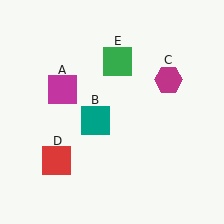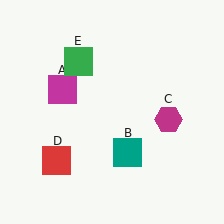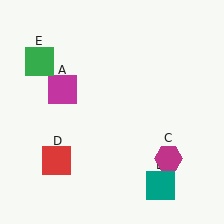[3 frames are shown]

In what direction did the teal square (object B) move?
The teal square (object B) moved down and to the right.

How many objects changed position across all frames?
3 objects changed position: teal square (object B), magenta hexagon (object C), green square (object E).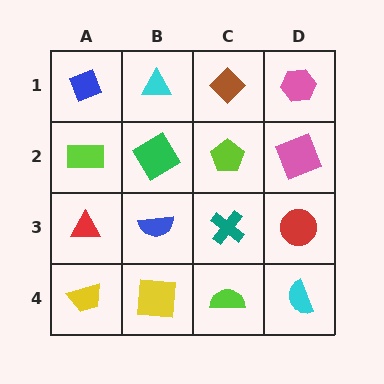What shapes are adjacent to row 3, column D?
A pink square (row 2, column D), a cyan semicircle (row 4, column D), a teal cross (row 3, column C).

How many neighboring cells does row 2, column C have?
4.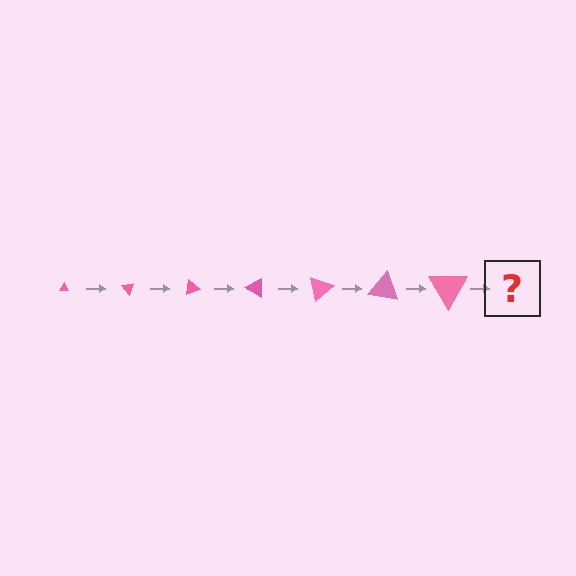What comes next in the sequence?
The next element should be a triangle, larger than the previous one and rotated 350 degrees from the start.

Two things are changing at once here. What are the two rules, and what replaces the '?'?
The two rules are that the triangle grows larger each step and it rotates 50 degrees each step. The '?' should be a triangle, larger than the previous one and rotated 350 degrees from the start.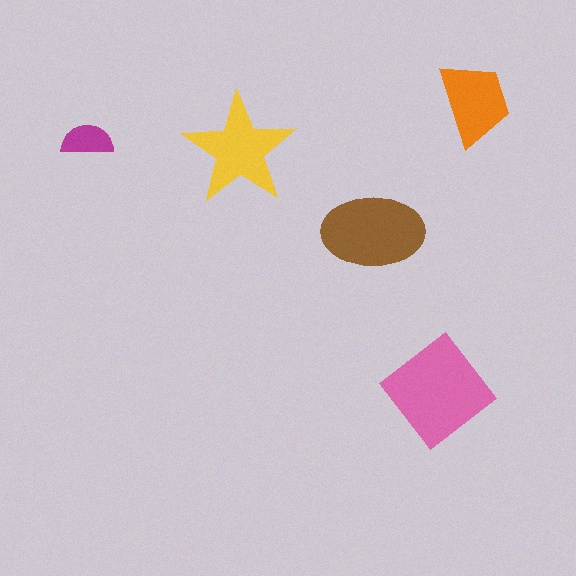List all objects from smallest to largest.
The magenta semicircle, the orange trapezoid, the yellow star, the brown ellipse, the pink diamond.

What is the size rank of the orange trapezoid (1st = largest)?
4th.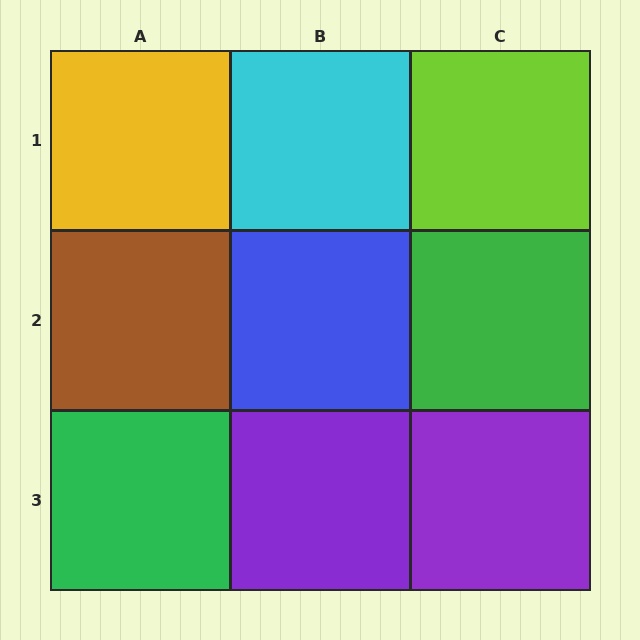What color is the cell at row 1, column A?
Yellow.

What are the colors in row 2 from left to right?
Brown, blue, green.